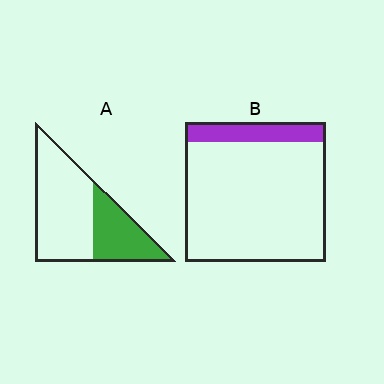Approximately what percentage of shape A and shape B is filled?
A is approximately 35% and B is approximately 15%.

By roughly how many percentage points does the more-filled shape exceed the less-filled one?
By roughly 20 percentage points (A over B).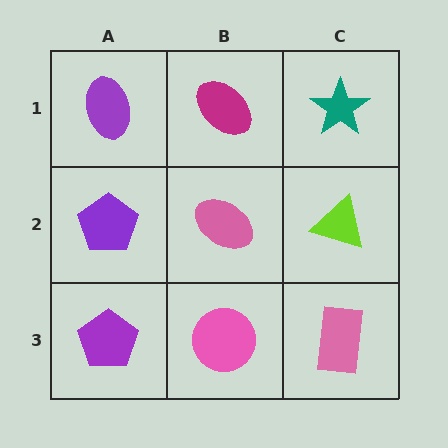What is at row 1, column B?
A magenta ellipse.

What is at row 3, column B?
A pink circle.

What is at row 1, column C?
A teal star.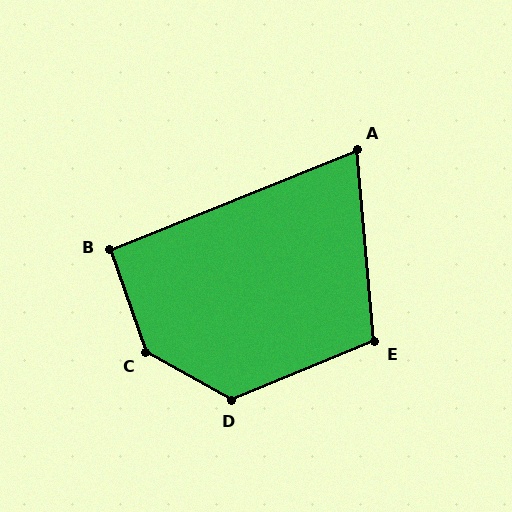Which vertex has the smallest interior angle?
A, at approximately 73 degrees.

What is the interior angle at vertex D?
Approximately 128 degrees (obtuse).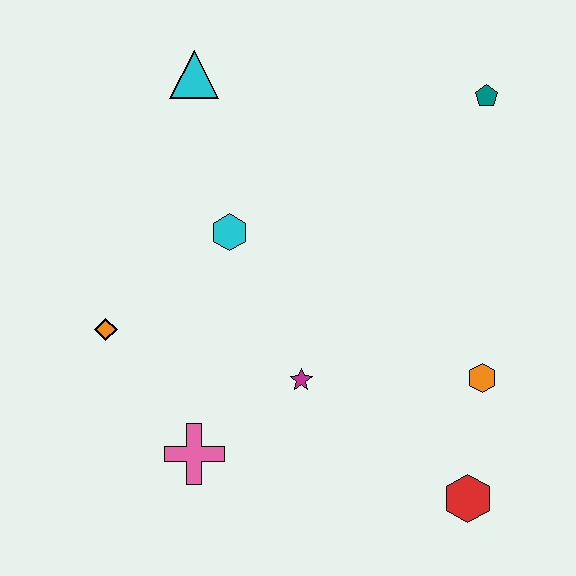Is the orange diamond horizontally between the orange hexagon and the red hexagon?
No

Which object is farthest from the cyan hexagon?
The red hexagon is farthest from the cyan hexagon.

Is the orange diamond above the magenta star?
Yes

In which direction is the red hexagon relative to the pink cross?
The red hexagon is to the right of the pink cross.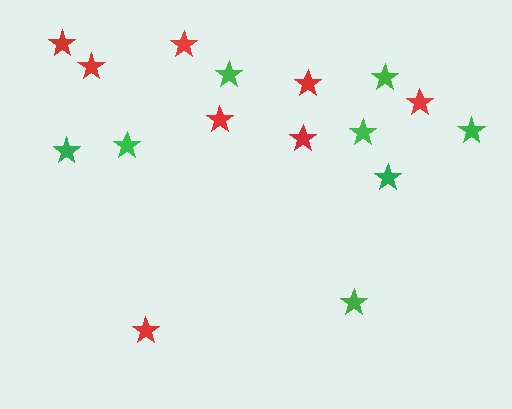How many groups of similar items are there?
There are 2 groups: one group of red stars (8) and one group of green stars (8).